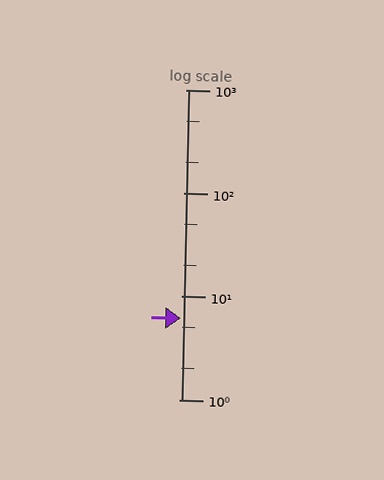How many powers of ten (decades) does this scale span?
The scale spans 3 decades, from 1 to 1000.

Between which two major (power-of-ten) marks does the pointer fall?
The pointer is between 1 and 10.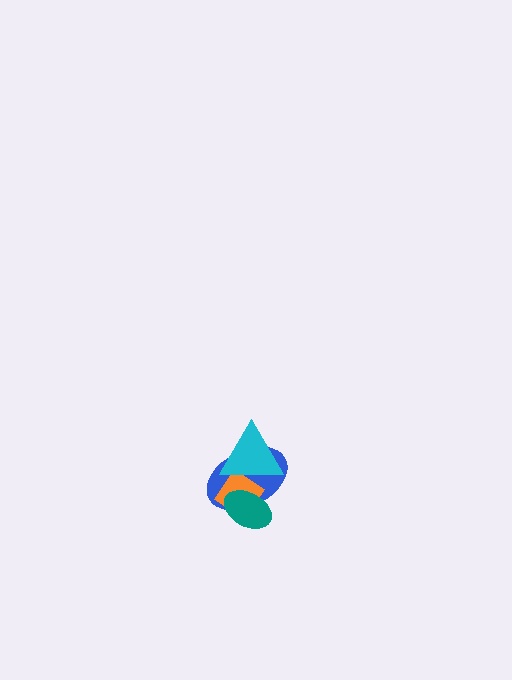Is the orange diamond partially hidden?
Yes, it is partially covered by another shape.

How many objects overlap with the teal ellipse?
3 objects overlap with the teal ellipse.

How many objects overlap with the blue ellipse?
3 objects overlap with the blue ellipse.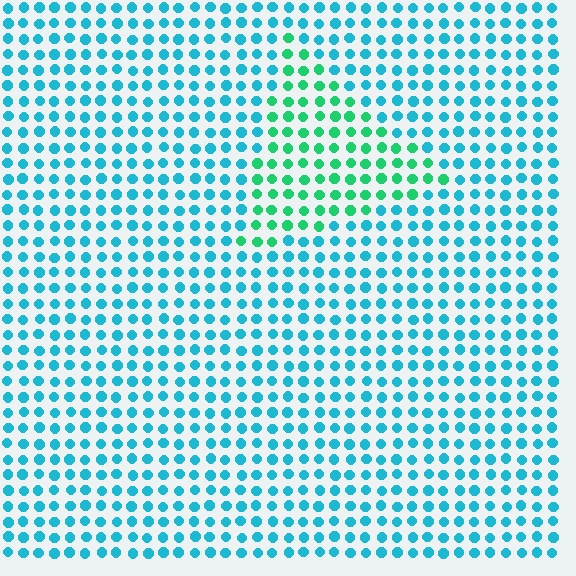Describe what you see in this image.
The image is filled with small cyan elements in a uniform arrangement. A triangle-shaped region is visible where the elements are tinted to a slightly different hue, forming a subtle color boundary.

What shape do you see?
I see a triangle.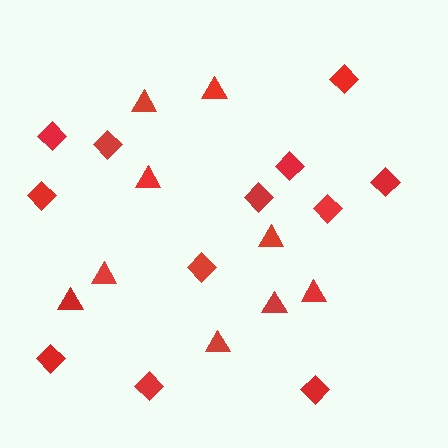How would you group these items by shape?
There are 2 groups: one group of triangles (9) and one group of diamonds (12).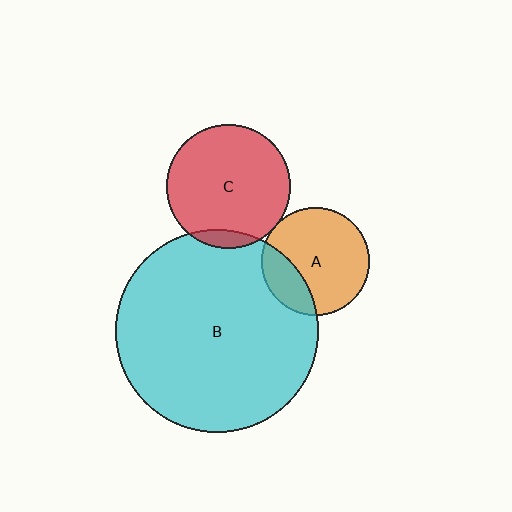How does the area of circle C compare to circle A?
Approximately 1.3 times.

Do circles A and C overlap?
Yes.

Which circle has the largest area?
Circle B (cyan).